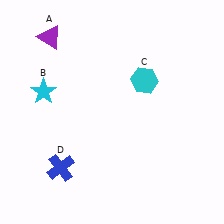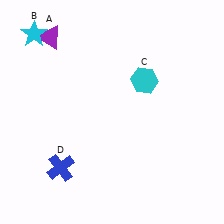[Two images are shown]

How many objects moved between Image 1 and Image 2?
1 object moved between the two images.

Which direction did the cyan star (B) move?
The cyan star (B) moved up.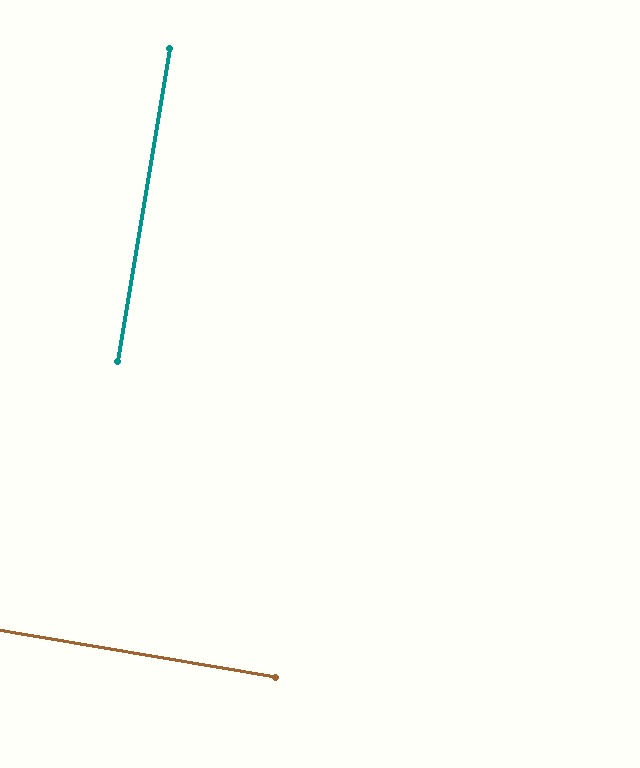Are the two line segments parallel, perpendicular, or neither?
Perpendicular — they meet at approximately 90°.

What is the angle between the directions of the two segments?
Approximately 90 degrees.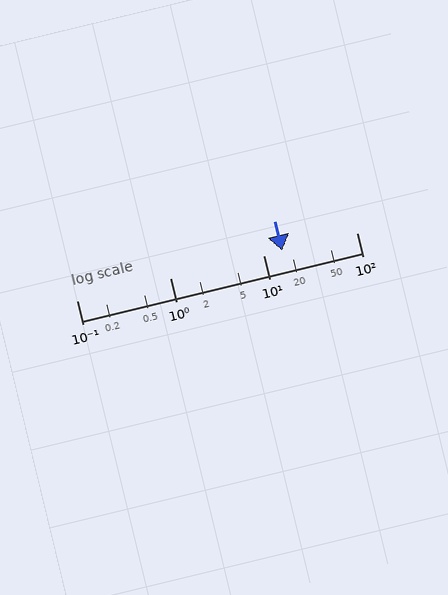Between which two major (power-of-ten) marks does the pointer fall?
The pointer is between 10 and 100.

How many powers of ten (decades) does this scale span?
The scale spans 3 decades, from 0.1 to 100.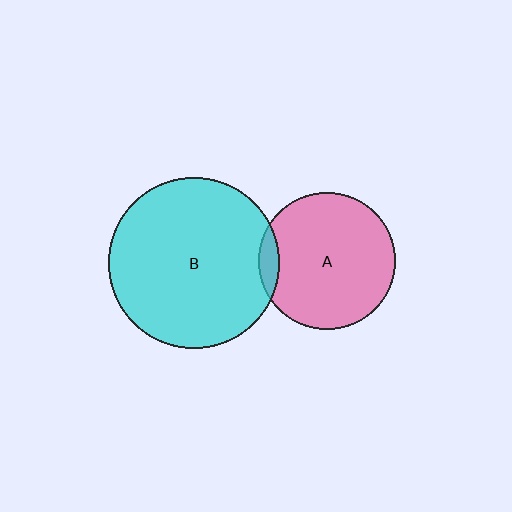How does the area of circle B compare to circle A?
Approximately 1.6 times.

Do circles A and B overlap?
Yes.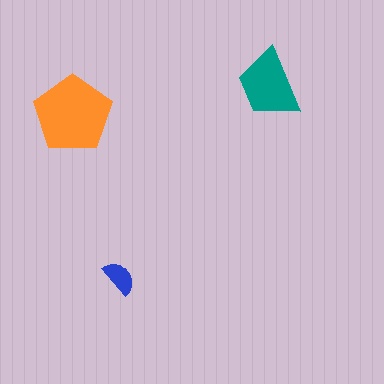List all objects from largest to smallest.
The orange pentagon, the teal trapezoid, the blue semicircle.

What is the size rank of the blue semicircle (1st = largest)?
3rd.